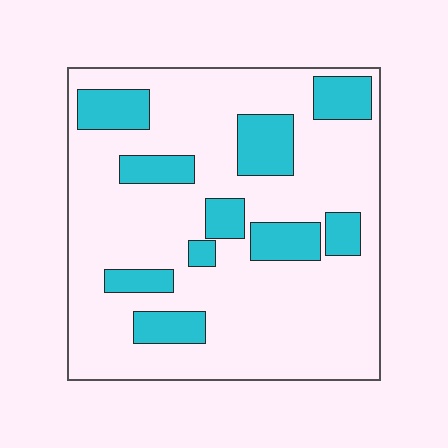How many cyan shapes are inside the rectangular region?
10.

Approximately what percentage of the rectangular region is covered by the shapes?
Approximately 20%.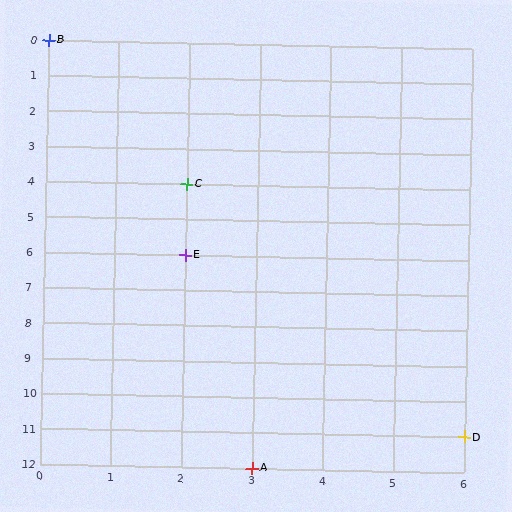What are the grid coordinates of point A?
Point A is at grid coordinates (3, 12).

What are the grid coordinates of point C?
Point C is at grid coordinates (2, 4).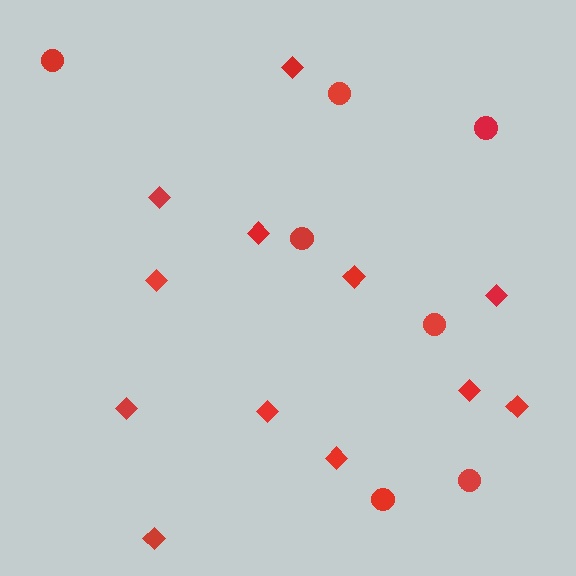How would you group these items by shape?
There are 2 groups: one group of diamonds (12) and one group of circles (7).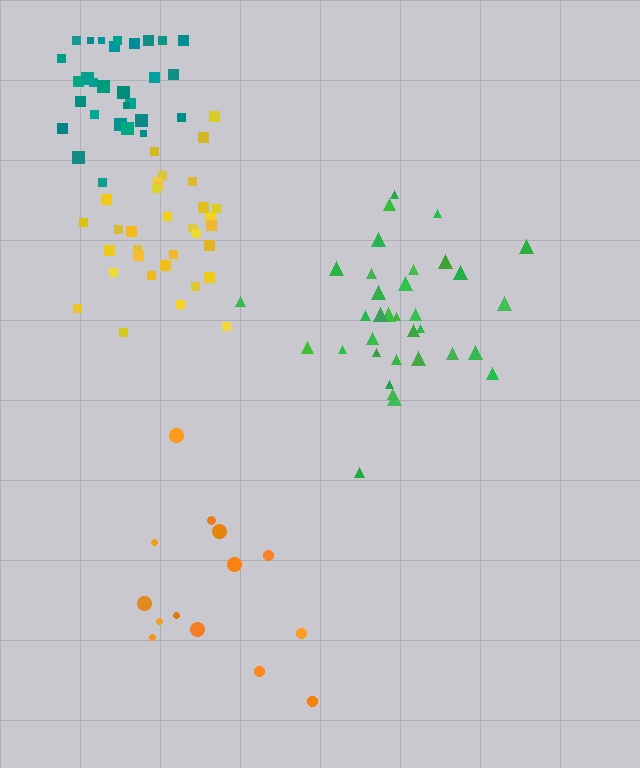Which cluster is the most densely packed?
Yellow.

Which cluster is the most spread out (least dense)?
Orange.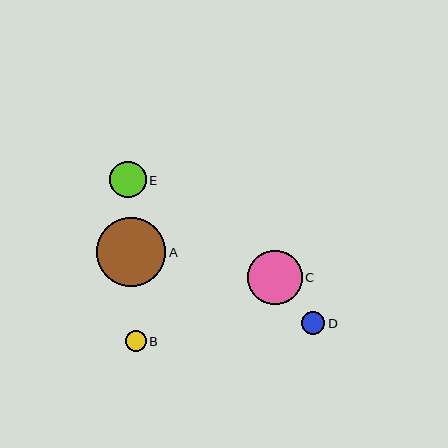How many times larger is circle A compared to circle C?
Circle A is approximately 1.3 times the size of circle C.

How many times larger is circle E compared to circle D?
Circle E is approximately 1.6 times the size of circle D.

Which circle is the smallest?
Circle B is the smallest with a size of approximately 21 pixels.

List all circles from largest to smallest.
From largest to smallest: A, C, E, D, B.